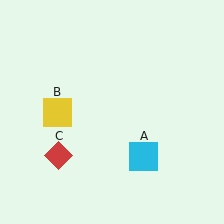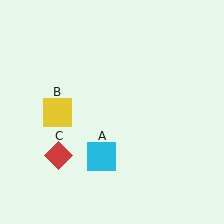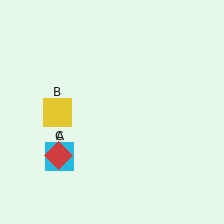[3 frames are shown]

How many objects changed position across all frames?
1 object changed position: cyan square (object A).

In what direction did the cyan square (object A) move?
The cyan square (object A) moved left.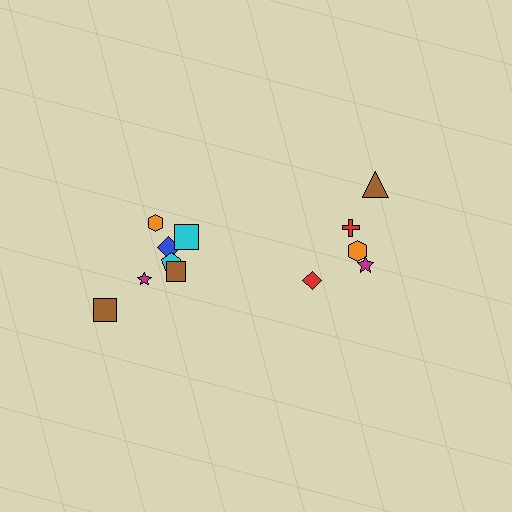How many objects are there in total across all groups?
There are 12 objects.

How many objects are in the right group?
There are 5 objects.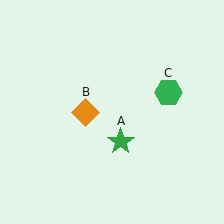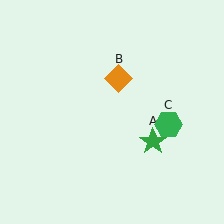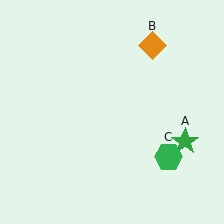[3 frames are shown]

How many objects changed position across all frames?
3 objects changed position: green star (object A), orange diamond (object B), green hexagon (object C).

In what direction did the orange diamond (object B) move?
The orange diamond (object B) moved up and to the right.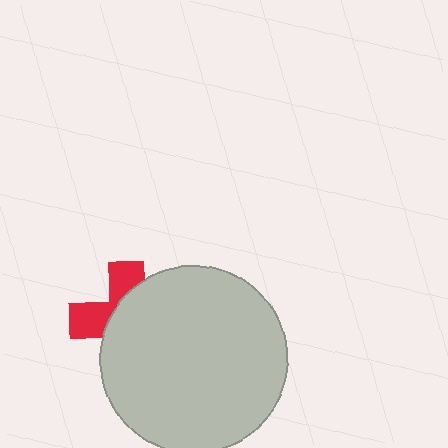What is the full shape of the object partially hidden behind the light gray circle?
The partially hidden object is a red cross.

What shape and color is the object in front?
The object in front is a light gray circle.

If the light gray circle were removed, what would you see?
You would see the complete red cross.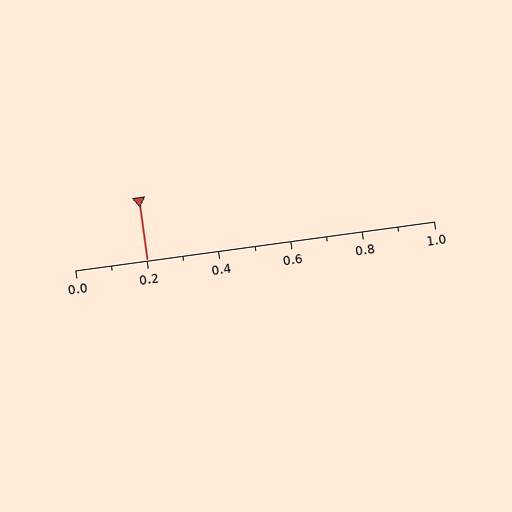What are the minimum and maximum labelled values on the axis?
The axis runs from 0.0 to 1.0.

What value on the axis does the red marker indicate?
The marker indicates approximately 0.2.